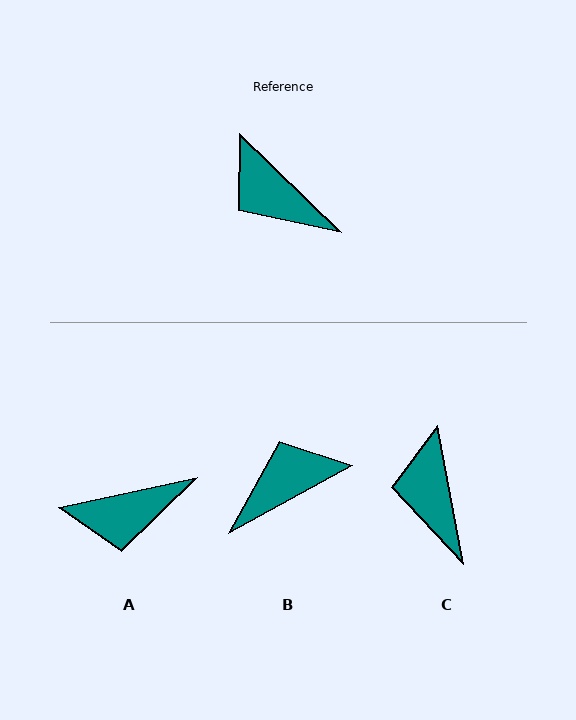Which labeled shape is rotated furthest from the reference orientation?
B, about 107 degrees away.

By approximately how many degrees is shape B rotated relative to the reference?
Approximately 107 degrees clockwise.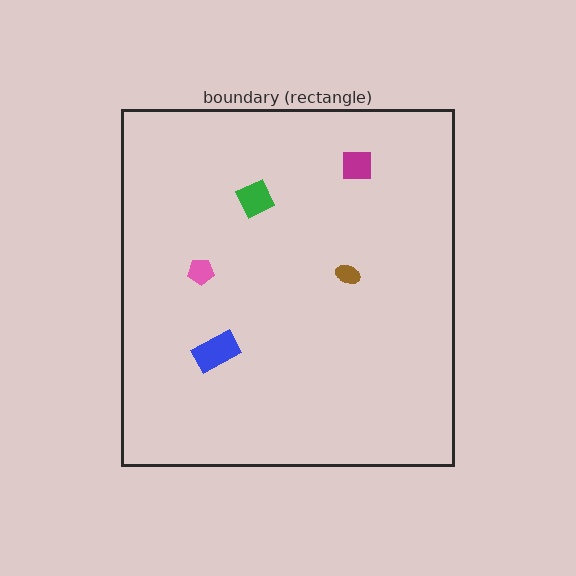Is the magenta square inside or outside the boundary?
Inside.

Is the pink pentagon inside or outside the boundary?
Inside.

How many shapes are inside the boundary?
5 inside, 0 outside.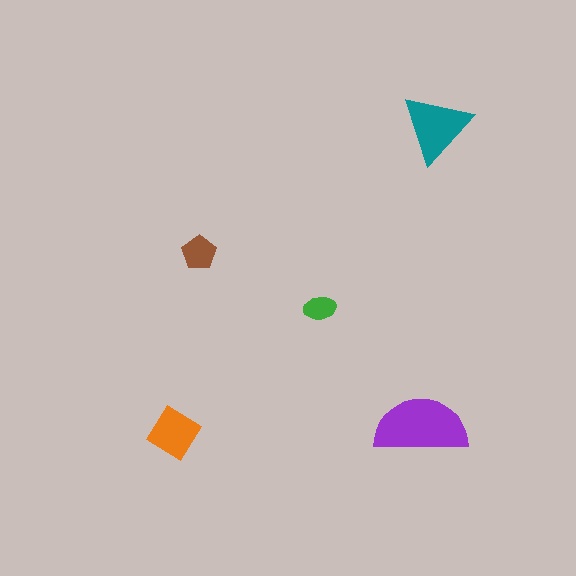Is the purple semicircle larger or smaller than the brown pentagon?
Larger.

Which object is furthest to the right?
The teal triangle is rightmost.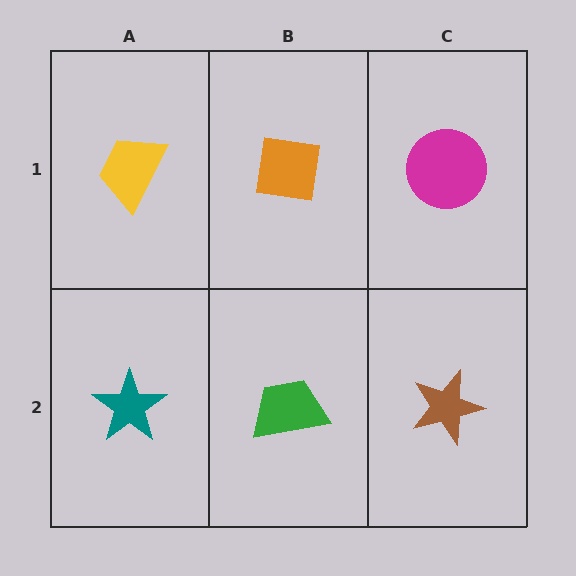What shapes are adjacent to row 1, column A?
A teal star (row 2, column A), an orange square (row 1, column B).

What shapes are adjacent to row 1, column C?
A brown star (row 2, column C), an orange square (row 1, column B).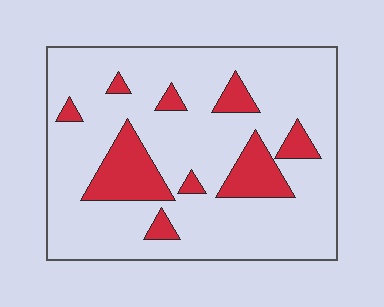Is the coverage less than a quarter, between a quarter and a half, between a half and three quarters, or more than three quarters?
Less than a quarter.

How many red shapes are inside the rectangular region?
9.